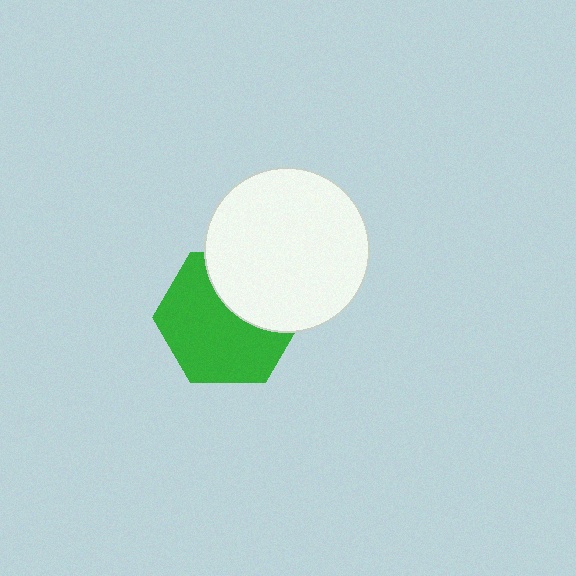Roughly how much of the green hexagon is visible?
About half of it is visible (roughly 64%).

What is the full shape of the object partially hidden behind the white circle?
The partially hidden object is a green hexagon.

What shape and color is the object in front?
The object in front is a white circle.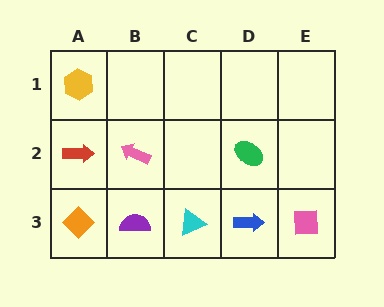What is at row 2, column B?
A pink arrow.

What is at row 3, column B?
A purple semicircle.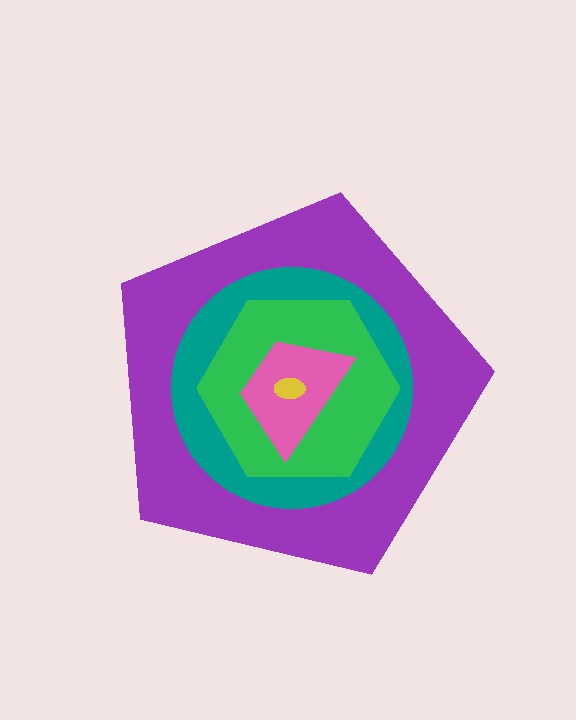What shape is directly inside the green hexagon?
The pink trapezoid.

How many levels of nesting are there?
5.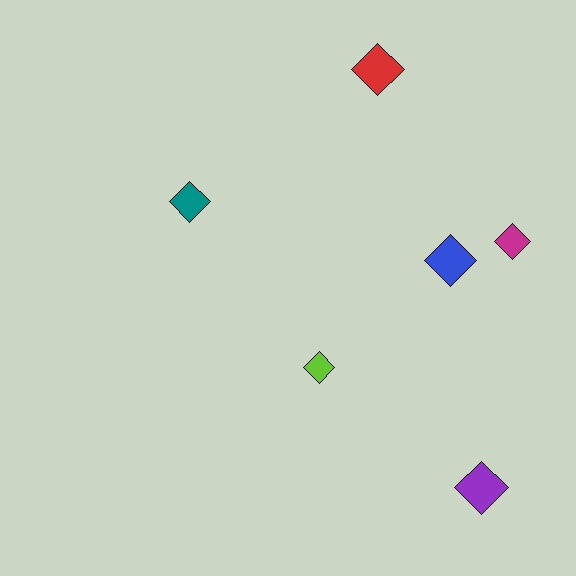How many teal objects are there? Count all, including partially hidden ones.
There is 1 teal object.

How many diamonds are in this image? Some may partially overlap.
There are 6 diamonds.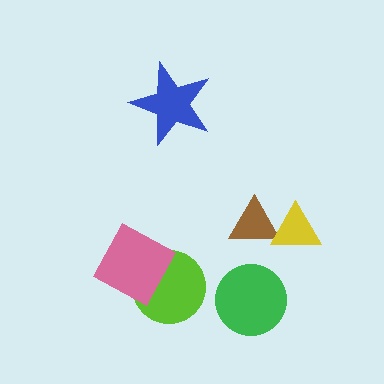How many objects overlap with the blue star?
0 objects overlap with the blue star.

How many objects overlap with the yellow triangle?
1 object overlaps with the yellow triangle.